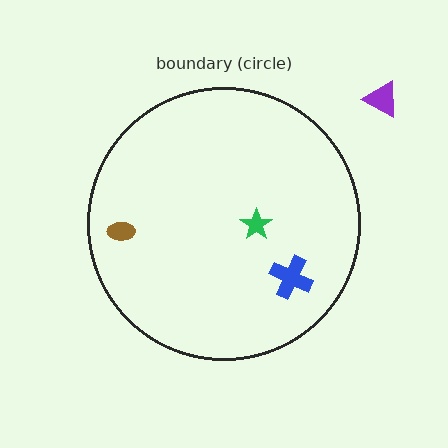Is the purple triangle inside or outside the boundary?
Outside.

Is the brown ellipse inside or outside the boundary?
Inside.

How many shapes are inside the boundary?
3 inside, 1 outside.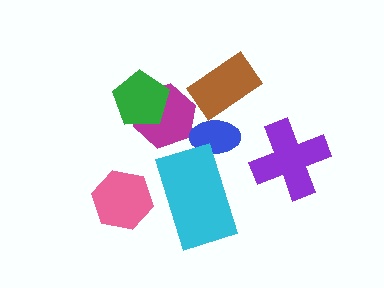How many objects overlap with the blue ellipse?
2 objects overlap with the blue ellipse.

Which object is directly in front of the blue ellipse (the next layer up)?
The cyan rectangle is directly in front of the blue ellipse.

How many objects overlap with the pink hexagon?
0 objects overlap with the pink hexagon.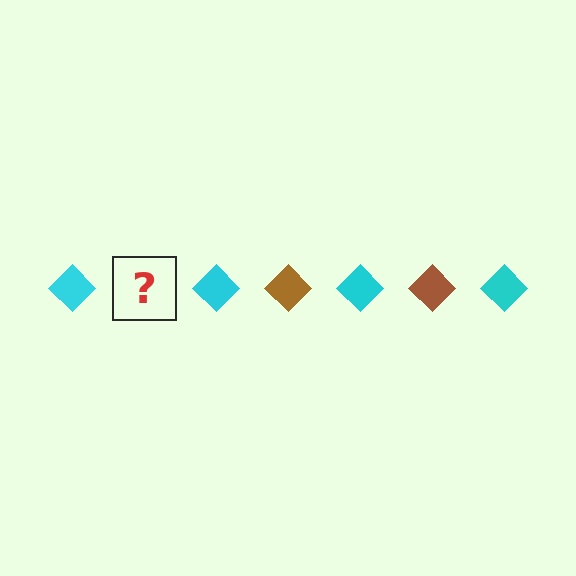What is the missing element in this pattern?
The missing element is a brown diamond.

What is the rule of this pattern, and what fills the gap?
The rule is that the pattern cycles through cyan, brown diamonds. The gap should be filled with a brown diamond.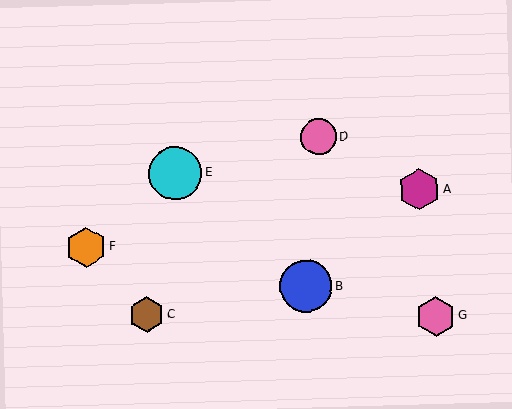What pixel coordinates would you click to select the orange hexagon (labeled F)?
Click at (86, 247) to select the orange hexagon F.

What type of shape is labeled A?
Shape A is a magenta hexagon.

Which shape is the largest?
The cyan circle (labeled E) is the largest.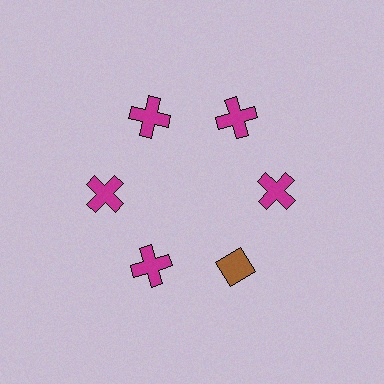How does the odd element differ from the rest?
It differs in both color (brown instead of magenta) and shape (diamond instead of cross).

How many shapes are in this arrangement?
There are 6 shapes arranged in a ring pattern.